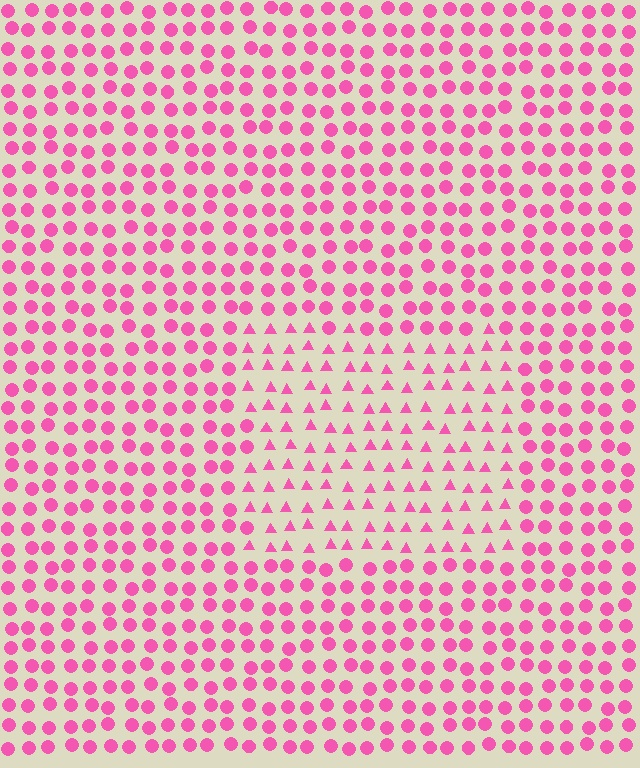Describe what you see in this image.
The image is filled with small pink elements arranged in a uniform grid. A rectangle-shaped region contains triangles, while the surrounding area contains circles. The boundary is defined purely by the change in element shape.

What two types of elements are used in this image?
The image uses triangles inside the rectangle region and circles outside it.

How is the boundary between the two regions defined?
The boundary is defined by a change in element shape: triangles inside vs. circles outside. All elements share the same color and spacing.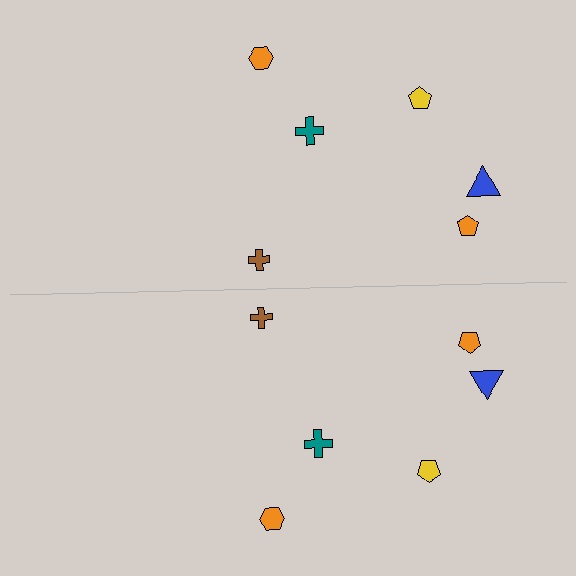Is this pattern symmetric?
Yes, this pattern has bilateral (reflection) symmetry.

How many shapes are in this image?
There are 12 shapes in this image.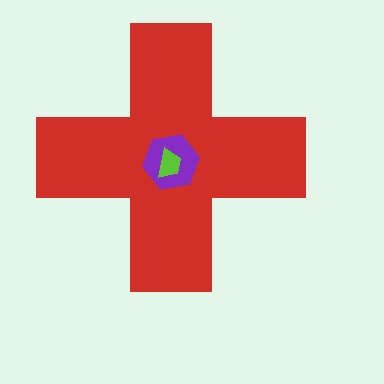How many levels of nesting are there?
3.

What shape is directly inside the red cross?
The purple hexagon.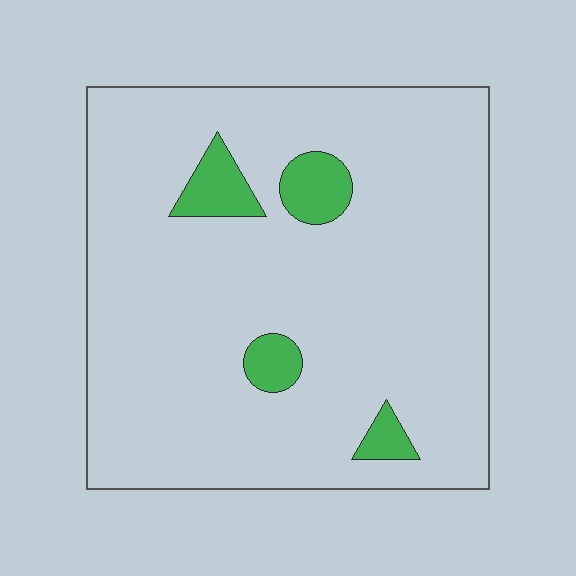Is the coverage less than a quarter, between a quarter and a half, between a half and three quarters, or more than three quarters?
Less than a quarter.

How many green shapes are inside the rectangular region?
4.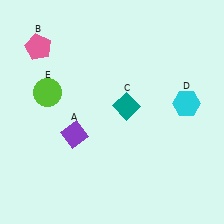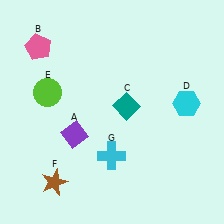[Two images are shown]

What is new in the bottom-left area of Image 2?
A cyan cross (G) was added in the bottom-left area of Image 2.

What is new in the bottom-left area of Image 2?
A brown star (F) was added in the bottom-left area of Image 2.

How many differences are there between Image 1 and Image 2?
There are 2 differences between the two images.